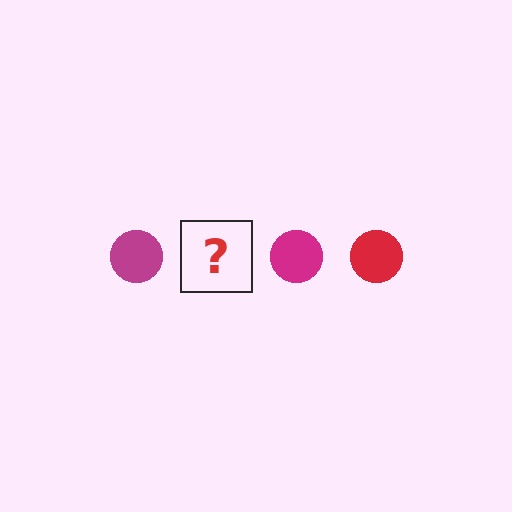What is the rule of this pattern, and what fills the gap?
The rule is that the pattern cycles through magenta, red circles. The gap should be filled with a red circle.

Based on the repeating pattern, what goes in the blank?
The blank should be a red circle.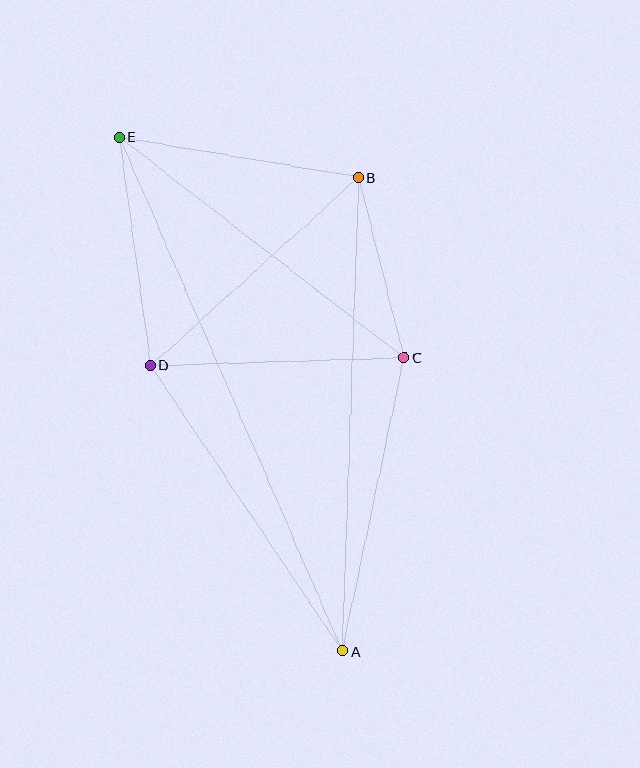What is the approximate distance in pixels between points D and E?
The distance between D and E is approximately 231 pixels.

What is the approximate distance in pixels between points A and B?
The distance between A and B is approximately 474 pixels.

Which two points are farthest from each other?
Points A and E are farthest from each other.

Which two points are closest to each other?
Points B and C are closest to each other.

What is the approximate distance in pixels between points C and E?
The distance between C and E is approximately 360 pixels.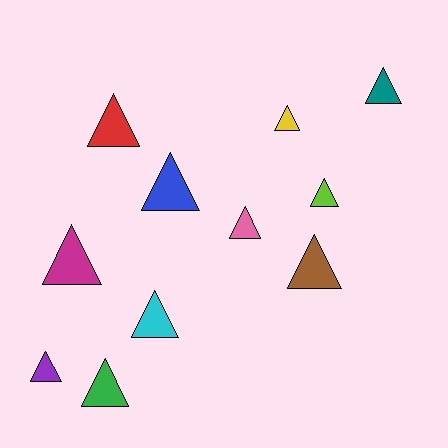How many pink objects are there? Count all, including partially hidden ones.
There is 1 pink object.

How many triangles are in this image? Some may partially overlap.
There are 11 triangles.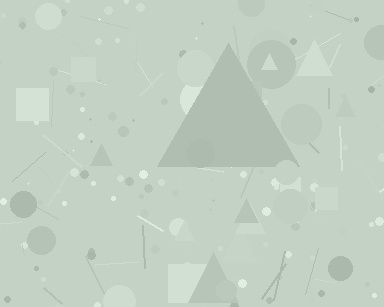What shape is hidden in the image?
A triangle is hidden in the image.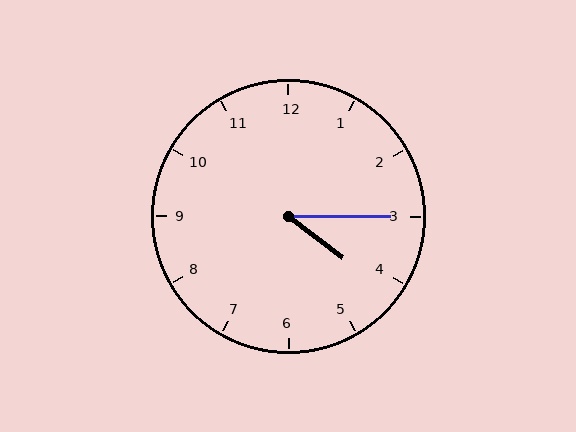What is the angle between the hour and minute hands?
Approximately 38 degrees.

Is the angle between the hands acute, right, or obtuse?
It is acute.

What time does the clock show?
4:15.